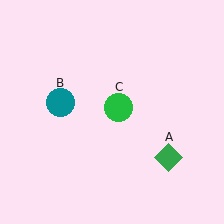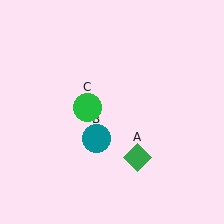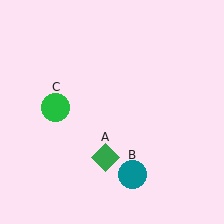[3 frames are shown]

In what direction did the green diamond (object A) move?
The green diamond (object A) moved left.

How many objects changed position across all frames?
3 objects changed position: green diamond (object A), teal circle (object B), green circle (object C).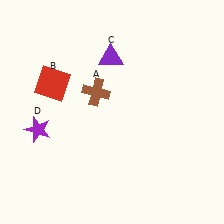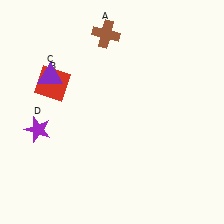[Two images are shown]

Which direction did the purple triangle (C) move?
The purple triangle (C) moved left.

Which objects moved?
The objects that moved are: the brown cross (A), the purple triangle (C).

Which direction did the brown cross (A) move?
The brown cross (A) moved up.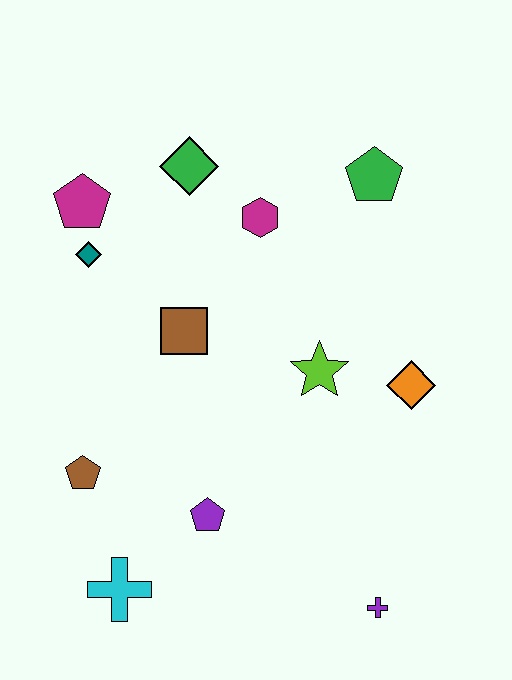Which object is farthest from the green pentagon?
The cyan cross is farthest from the green pentagon.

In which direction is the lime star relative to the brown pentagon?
The lime star is to the right of the brown pentagon.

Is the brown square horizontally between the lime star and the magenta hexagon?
No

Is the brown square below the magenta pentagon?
Yes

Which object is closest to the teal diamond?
The magenta pentagon is closest to the teal diamond.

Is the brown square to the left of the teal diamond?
No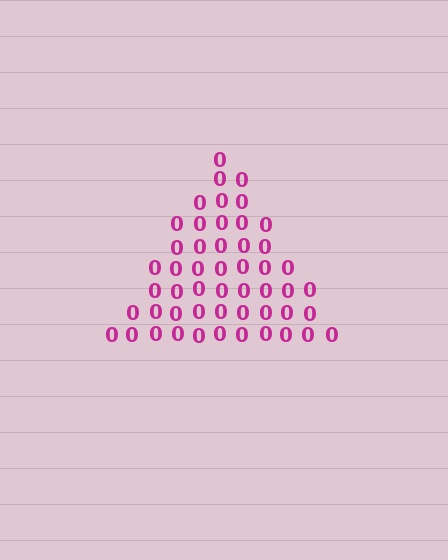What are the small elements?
The small elements are digit 0's.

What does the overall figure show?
The overall figure shows a triangle.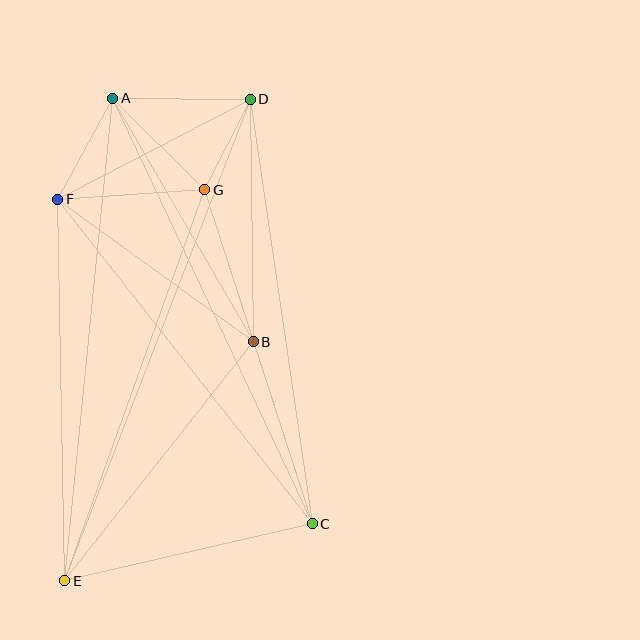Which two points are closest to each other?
Points D and G are closest to each other.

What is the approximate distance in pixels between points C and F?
The distance between C and F is approximately 412 pixels.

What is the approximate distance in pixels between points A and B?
The distance between A and B is approximately 281 pixels.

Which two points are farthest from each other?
Points D and E are farthest from each other.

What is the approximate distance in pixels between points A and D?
The distance between A and D is approximately 137 pixels.